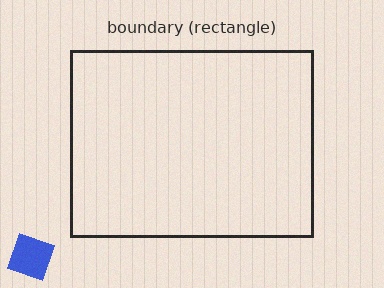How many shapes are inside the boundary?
0 inside, 1 outside.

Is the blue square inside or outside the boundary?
Outside.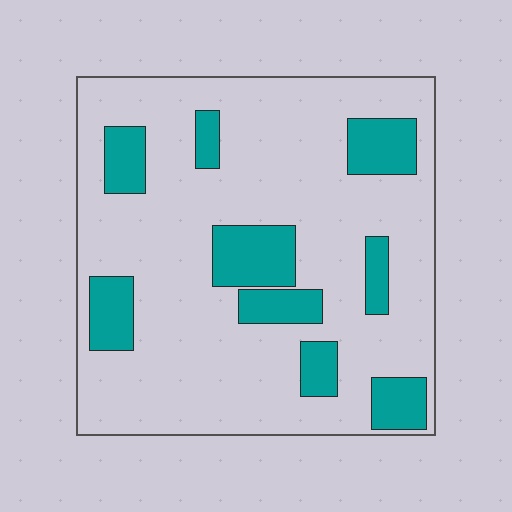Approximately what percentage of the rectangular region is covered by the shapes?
Approximately 20%.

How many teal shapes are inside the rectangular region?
9.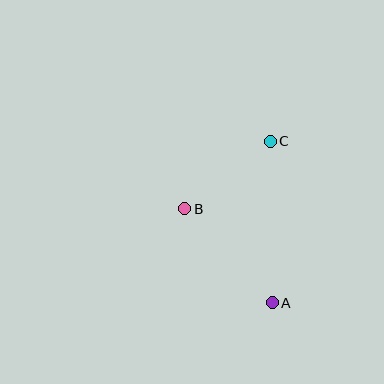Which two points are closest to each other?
Points B and C are closest to each other.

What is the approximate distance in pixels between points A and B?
The distance between A and B is approximately 129 pixels.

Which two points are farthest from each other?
Points A and C are farthest from each other.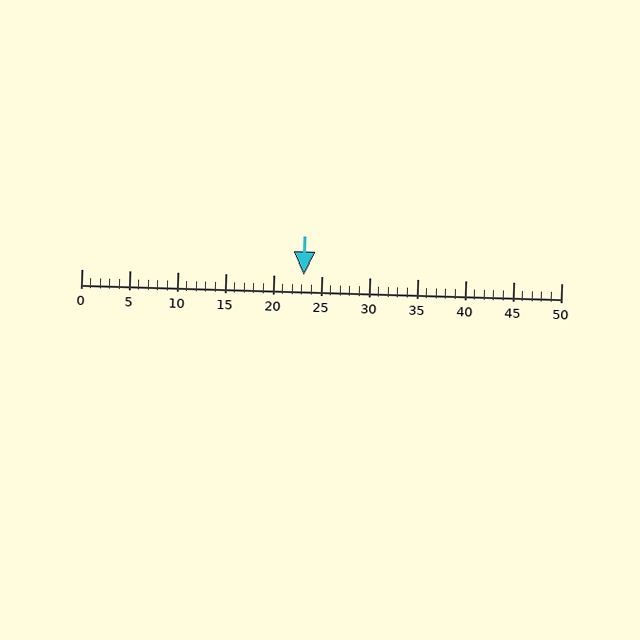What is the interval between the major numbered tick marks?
The major tick marks are spaced 5 units apart.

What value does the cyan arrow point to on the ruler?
The cyan arrow points to approximately 23.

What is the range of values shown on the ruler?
The ruler shows values from 0 to 50.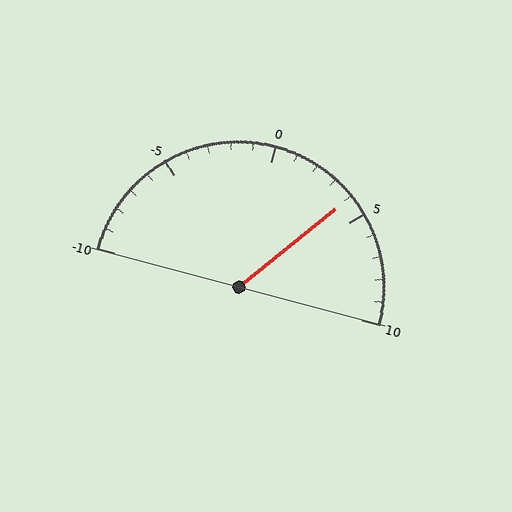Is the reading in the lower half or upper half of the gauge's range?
The reading is in the upper half of the range (-10 to 10).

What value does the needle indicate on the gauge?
The needle indicates approximately 4.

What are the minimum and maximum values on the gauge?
The gauge ranges from -10 to 10.